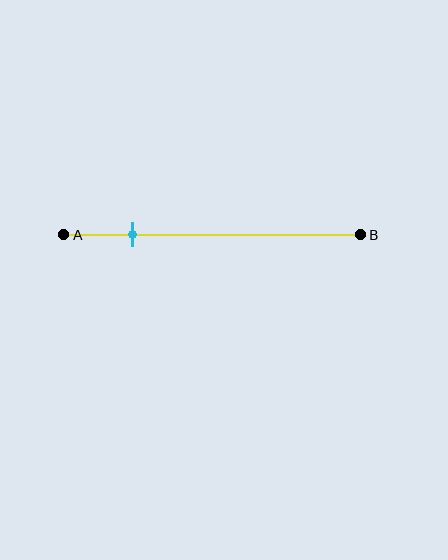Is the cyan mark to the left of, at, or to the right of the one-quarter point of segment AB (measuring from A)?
The cyan mark is approximately at the one-quarter point of segment AB.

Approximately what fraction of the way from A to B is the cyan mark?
The cyan mark is approximately 25% of the way from A to B.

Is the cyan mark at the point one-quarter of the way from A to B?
Yes, the mark is approximately at the one-quarter point.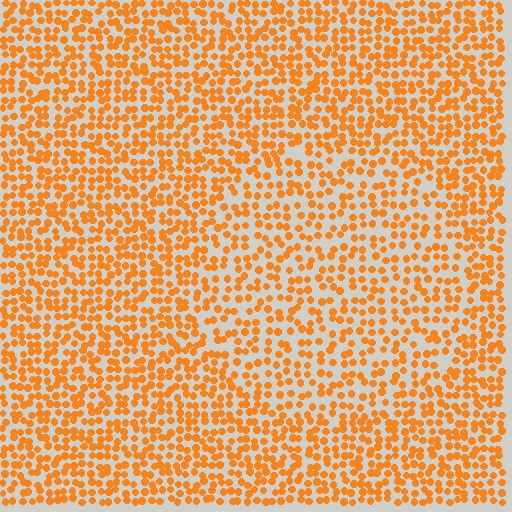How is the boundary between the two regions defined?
The boundary is defined by a change in element density (approximately 1.5x ratio). All elements are the same color, size, and shape.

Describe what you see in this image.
The image contains small orange elements arranged at two different densities. A circle-shaped region is visible where the elements are less densely packed than the surrounding area.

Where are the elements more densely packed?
The elements are more densely packed outside the circle boundary.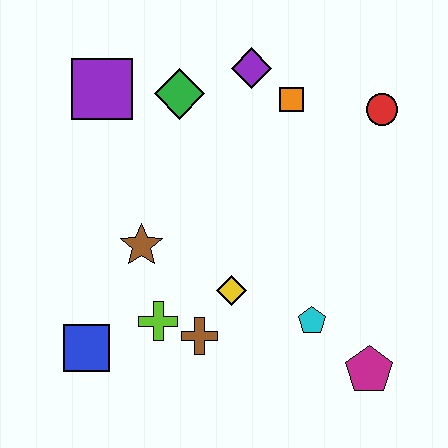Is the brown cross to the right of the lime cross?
Yes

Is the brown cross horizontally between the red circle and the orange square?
No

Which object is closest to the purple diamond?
The orange square is closest to the purple diamond.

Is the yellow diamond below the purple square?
Yes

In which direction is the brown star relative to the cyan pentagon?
The brown star is to the left of the cyan pentagon.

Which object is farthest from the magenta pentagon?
The purple square is farthest from the magenta pentagon.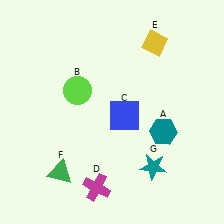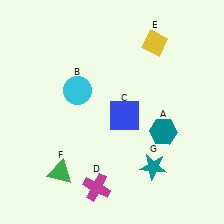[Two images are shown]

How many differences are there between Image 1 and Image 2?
There is 1 difference between the two images.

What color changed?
The circle (B) changed from lime in Image 1 to cyan in Image 2.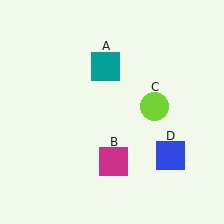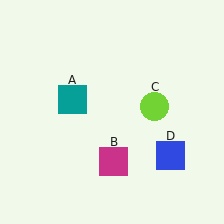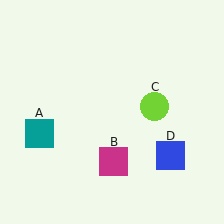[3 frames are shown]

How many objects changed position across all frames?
1 object changed position: teal square (object A).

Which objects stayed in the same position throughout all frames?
Magenta square (object B) and lime circle (object C) and blue square (object D) remained stationary.